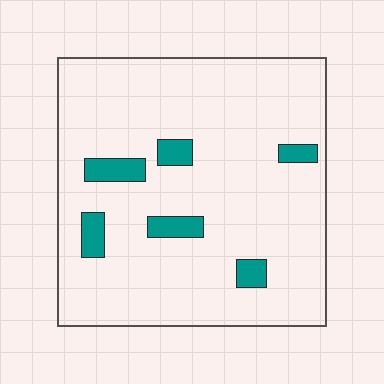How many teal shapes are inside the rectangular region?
6.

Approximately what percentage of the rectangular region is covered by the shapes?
Approximately 10%.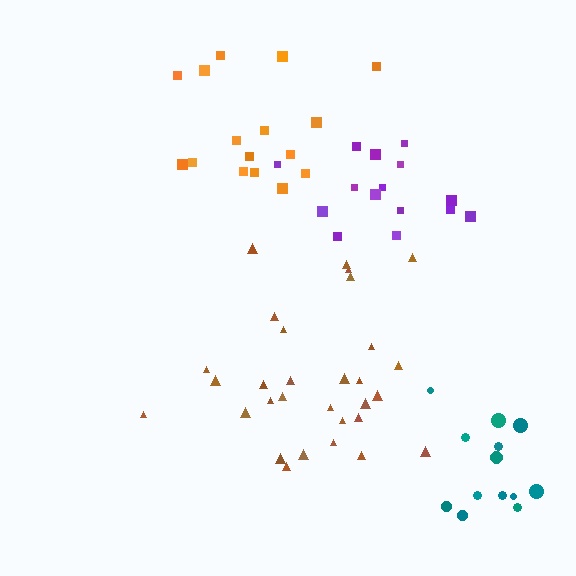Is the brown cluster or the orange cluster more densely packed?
Brown.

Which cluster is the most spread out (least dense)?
Purple.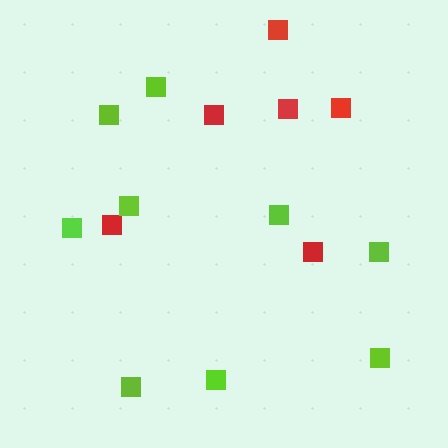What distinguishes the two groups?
There are 2 groups: one group of red squares (6) and one group of lime squares (9).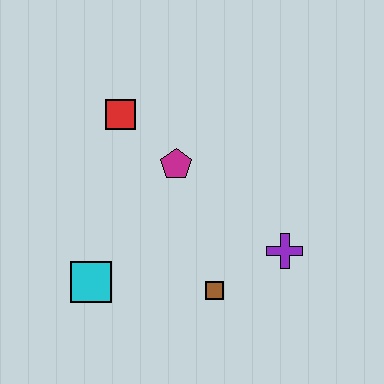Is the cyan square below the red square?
Yes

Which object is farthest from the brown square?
The red square is farthest from the brown square.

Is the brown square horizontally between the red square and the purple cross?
Yes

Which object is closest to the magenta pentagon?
The red square is closest to the magenta pentagon.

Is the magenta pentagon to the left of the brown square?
Yes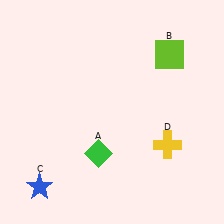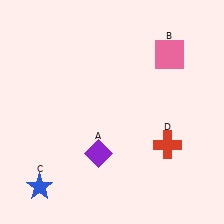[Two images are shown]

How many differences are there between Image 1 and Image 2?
There are 3 differences between the two images.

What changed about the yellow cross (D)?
In Image 1, D is yellow. In Image 2, it changed to red.